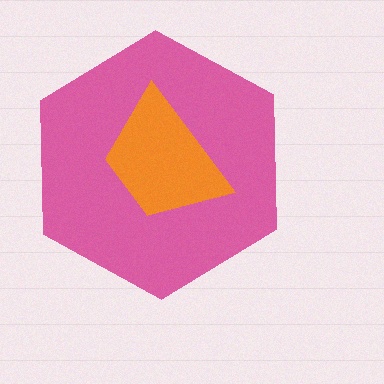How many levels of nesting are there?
2.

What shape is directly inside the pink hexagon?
The orange trapezoid.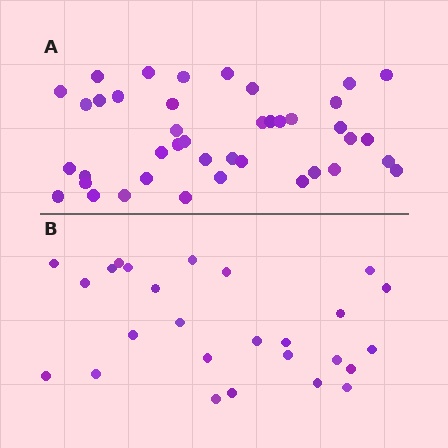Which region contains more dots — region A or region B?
Region A (the top region) has more dots.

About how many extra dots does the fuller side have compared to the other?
Region A has approximately 15 more dots than region B.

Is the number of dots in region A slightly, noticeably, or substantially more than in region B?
Region A has substantially more. The ratio is roughly 1.6 to 1.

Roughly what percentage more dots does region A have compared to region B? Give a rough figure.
About 60% more.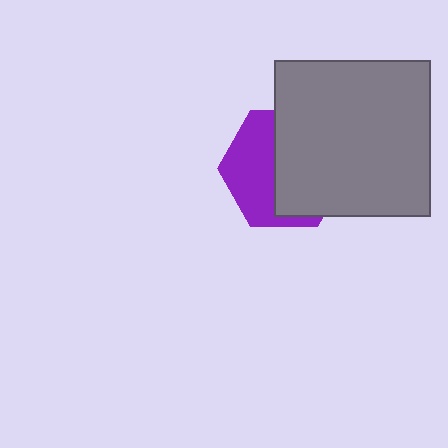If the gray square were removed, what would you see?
You would see the complete purple hexagon.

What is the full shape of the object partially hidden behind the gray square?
The partially hidden object is a purple hexagon.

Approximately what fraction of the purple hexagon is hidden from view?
Roughly 57% of the purple hexagon is hidden behind the gray square.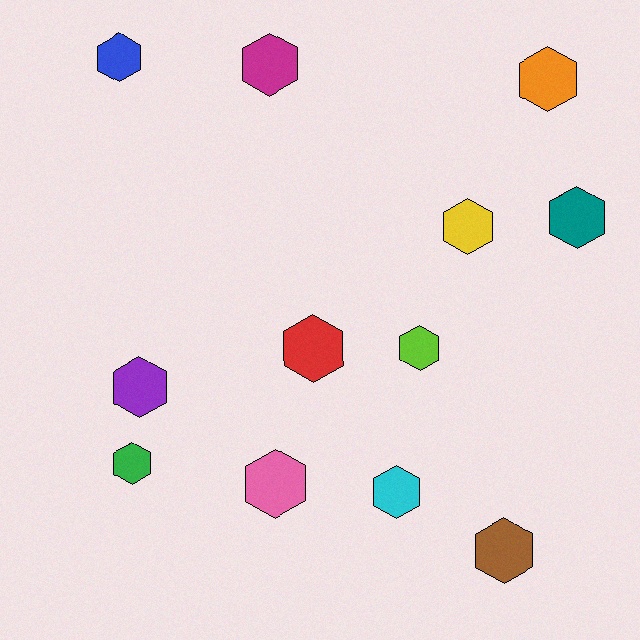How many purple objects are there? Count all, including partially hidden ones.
There is 1 purple object.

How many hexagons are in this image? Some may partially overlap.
There are 12 hexagons.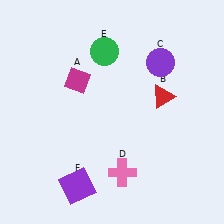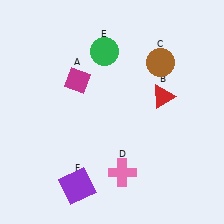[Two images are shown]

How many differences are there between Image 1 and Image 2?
There is 1 difference between the two images.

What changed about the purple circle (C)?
In Image 1, C is purple. In Image 2, it changed to brown.